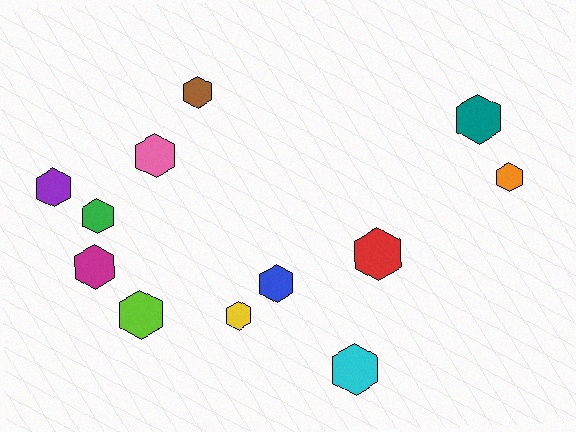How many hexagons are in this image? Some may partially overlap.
There are 12 hexagons.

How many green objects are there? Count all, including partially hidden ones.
There is 1 green object.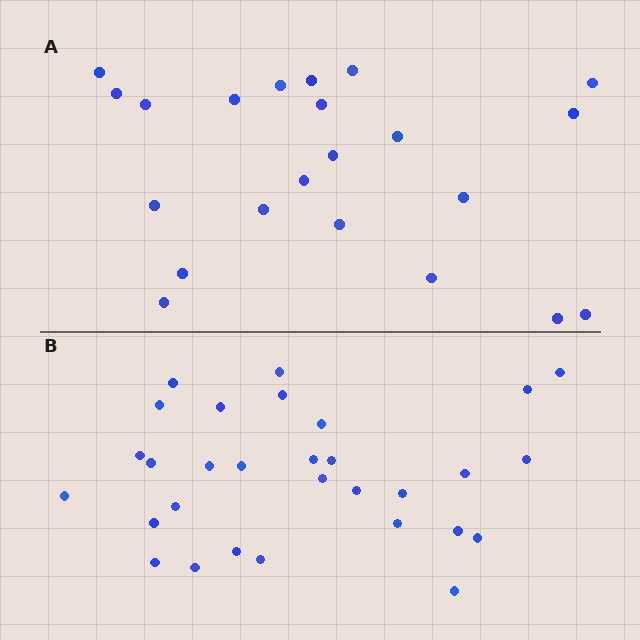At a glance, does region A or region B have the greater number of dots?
Region B (the bottom region) has more dots.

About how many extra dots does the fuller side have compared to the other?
Region B has roughly 8 or so more dots than region A.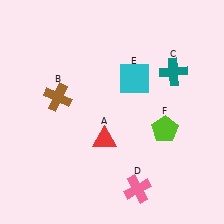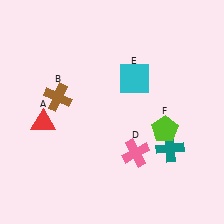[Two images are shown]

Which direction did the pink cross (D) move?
The pink cross (D) moved up.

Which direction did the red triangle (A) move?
The red triangle (A) moved left.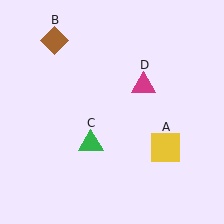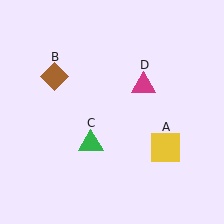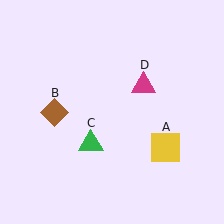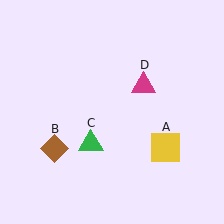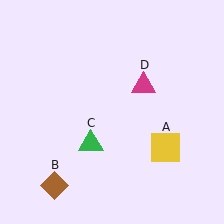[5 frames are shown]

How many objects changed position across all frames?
1 object changed position: brown diamond (object B).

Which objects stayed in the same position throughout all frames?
Yellow square (object A) and green triangle (object C) and magenta triangle (object D) remained stationary.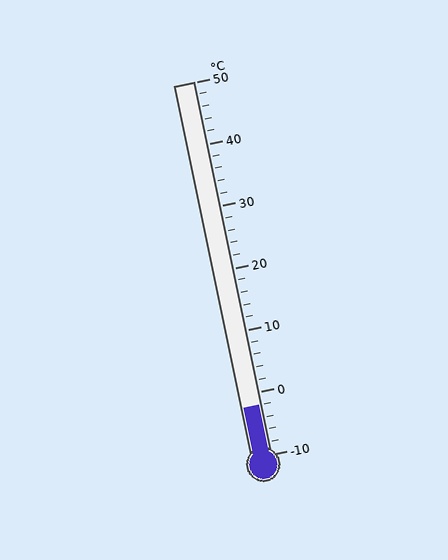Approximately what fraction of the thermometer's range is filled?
The thermometer is filled to approximately 15% of its range.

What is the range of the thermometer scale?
The thermometer scale ranges from -10°C to 50°C.